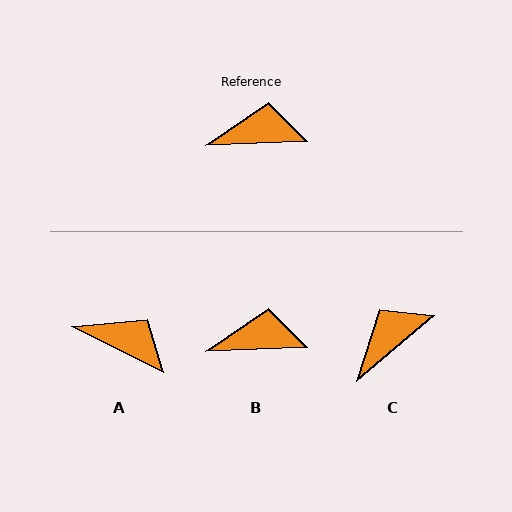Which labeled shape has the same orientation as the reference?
B.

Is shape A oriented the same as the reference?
No, it is off by about 29 degrees.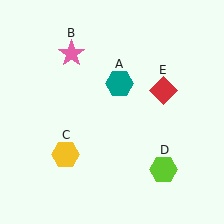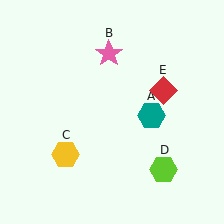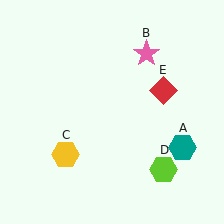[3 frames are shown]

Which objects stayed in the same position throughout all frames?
Yellow hexagon (object C) and lime hexagon (object D) and red diamond (object E) remained stationary.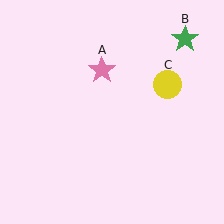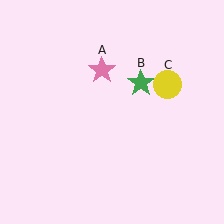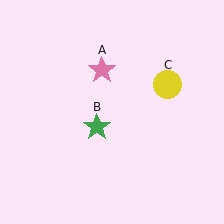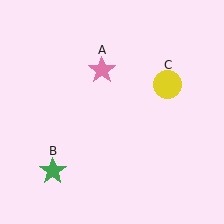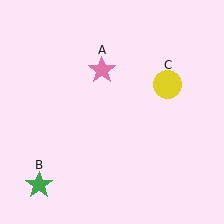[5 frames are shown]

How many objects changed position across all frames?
1 object changed position: green star (object B).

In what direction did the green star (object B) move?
The green star (object B) moved down and to the left.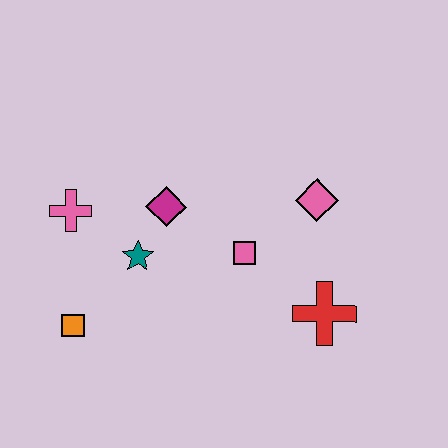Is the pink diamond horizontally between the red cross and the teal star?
Yes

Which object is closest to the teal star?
The magenta diamond is closest to the teal star.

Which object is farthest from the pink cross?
The red cross is farthest from the pink cross.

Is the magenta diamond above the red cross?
Yes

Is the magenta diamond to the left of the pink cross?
No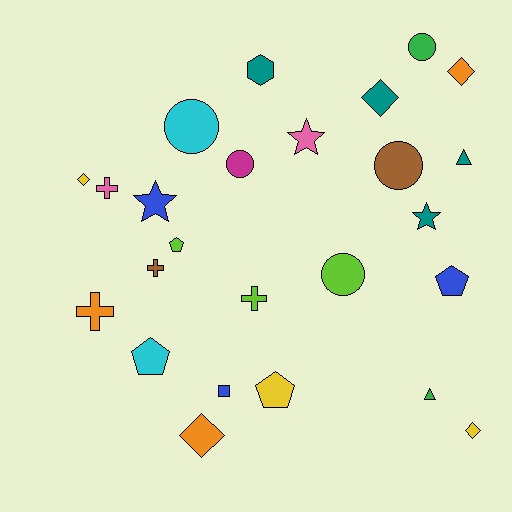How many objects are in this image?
There are 25 objects.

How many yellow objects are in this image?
There are 3 yellow objects.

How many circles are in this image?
There are 5 circles.